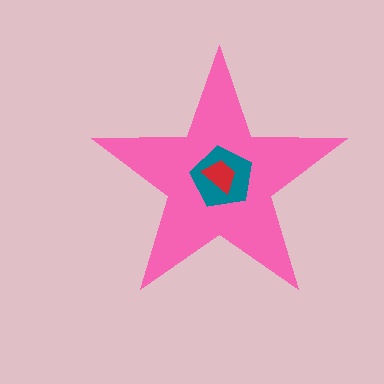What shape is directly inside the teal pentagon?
The red trapezoid.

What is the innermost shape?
The red trapezoid.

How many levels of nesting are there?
3.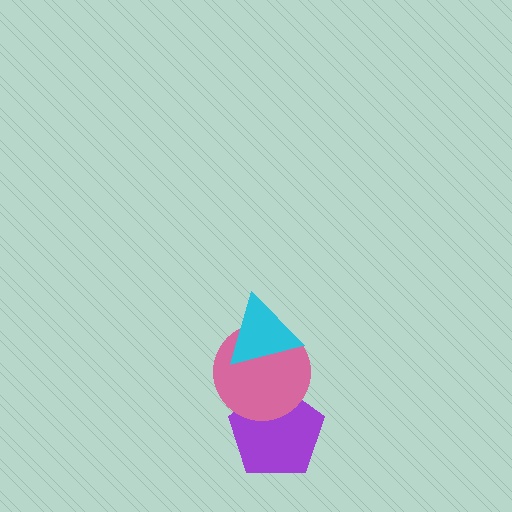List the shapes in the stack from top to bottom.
From top to bottom: the cyan triangle, the pink circle, the purple pentagon.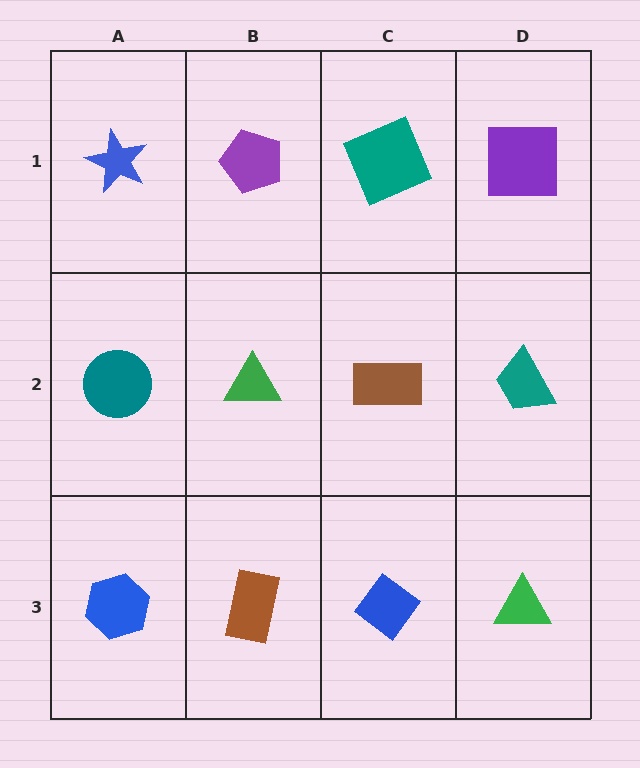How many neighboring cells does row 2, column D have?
3.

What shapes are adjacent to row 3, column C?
A brown rectangle (row 2, column C), a brown rectangle (row 3, column B), a green triangle (row 3, column D).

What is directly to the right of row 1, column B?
A teal square.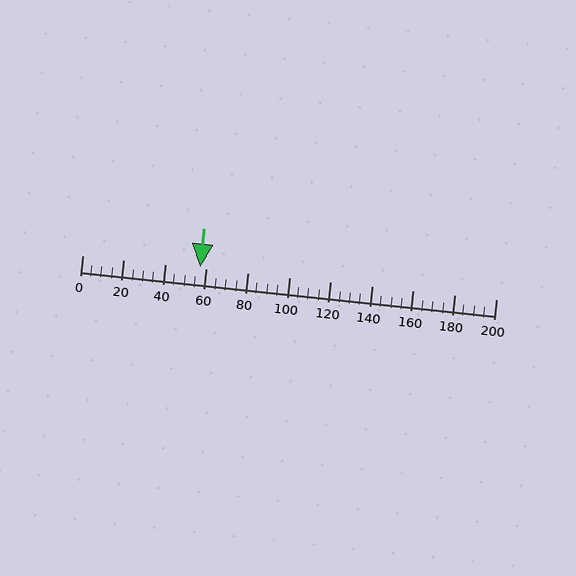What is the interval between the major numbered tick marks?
The major tick marks are spaced 20 units apart.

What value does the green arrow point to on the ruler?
The green arrow points to approximately 57.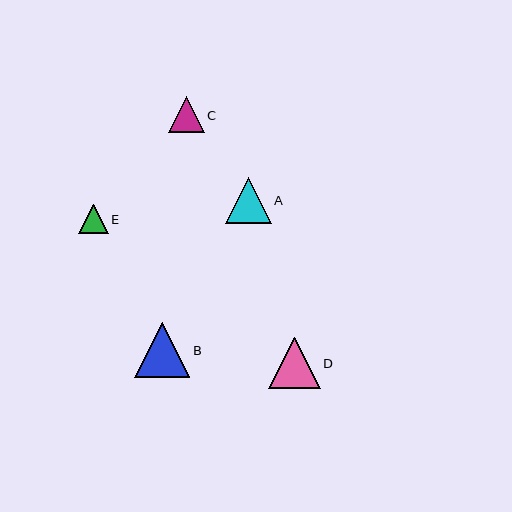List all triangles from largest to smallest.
From largest to smallest: B, D, A, C, E.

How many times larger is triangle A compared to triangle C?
Triangle A is approximately 1.3 times the size of triangle C.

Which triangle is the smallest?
Triangle E is the smallest with a size of approximately 30 pixels.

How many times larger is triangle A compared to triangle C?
Triangle A is approximately 1.3 times the size of triangle C.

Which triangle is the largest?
Triangle B is the largest with a size of approximately 55 pixels.